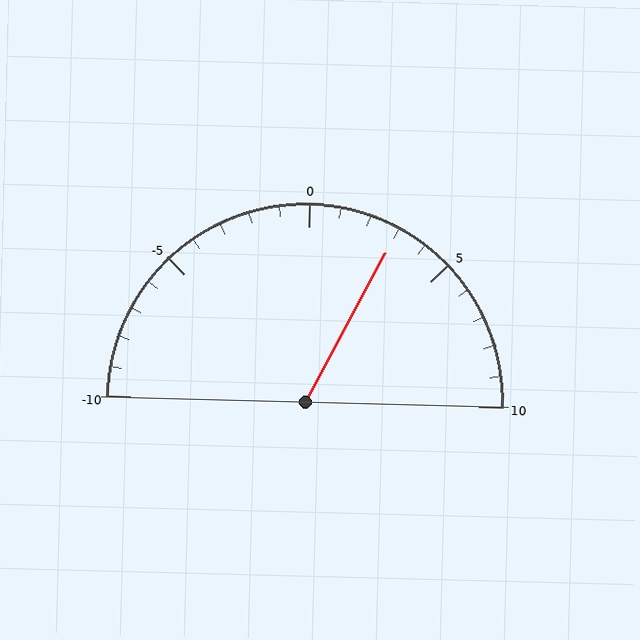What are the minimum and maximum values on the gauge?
The gauge ranges from -10 to 10.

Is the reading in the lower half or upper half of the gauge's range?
The reading is in the upper half of the range (-10 to 10).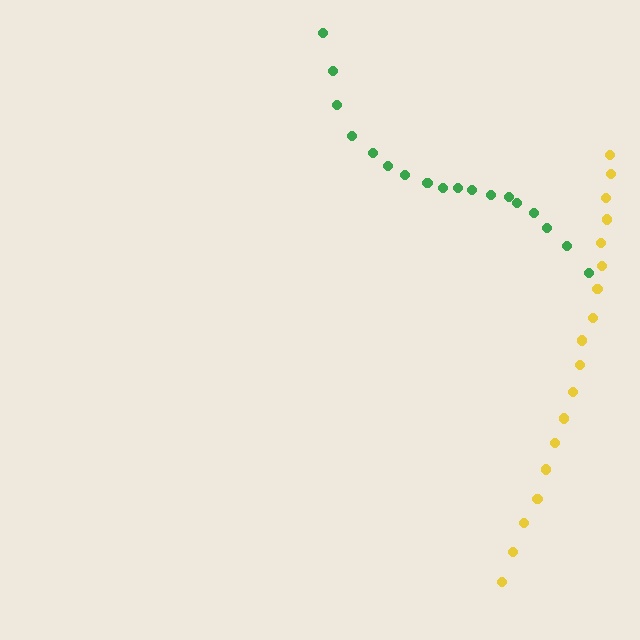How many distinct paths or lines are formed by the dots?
There are 2 distinct paths.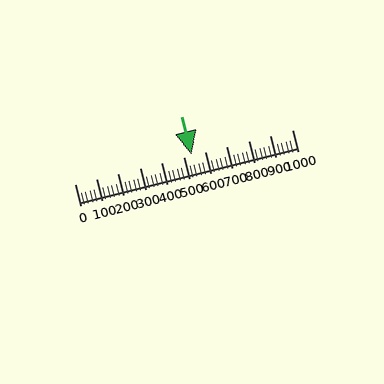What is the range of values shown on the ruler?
The ruler shows values from 0 to 1000.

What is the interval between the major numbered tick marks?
The major tick marks are spaced 100 units apart.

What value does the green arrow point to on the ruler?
The green arrow points to approximately 540.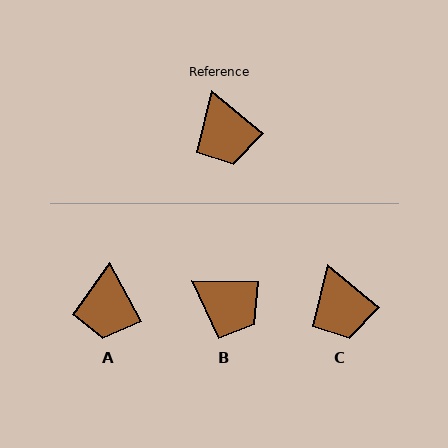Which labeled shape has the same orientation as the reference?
C.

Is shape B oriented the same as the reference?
No, it is off by about 39 degrees.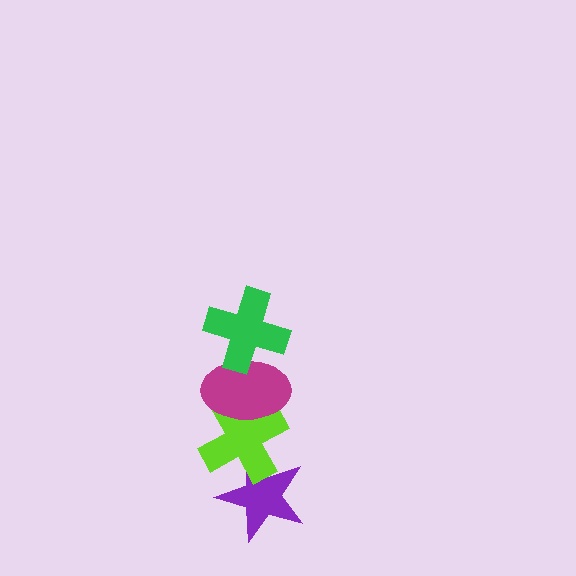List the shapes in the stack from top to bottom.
From top to bottom: the green cross, the magenta ellipse, the lime cross, the purple star.